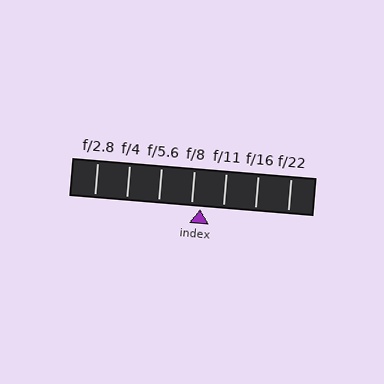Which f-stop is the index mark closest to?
The index mark is closest to f/8.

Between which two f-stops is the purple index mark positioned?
The index mark is between f/8 and f/11.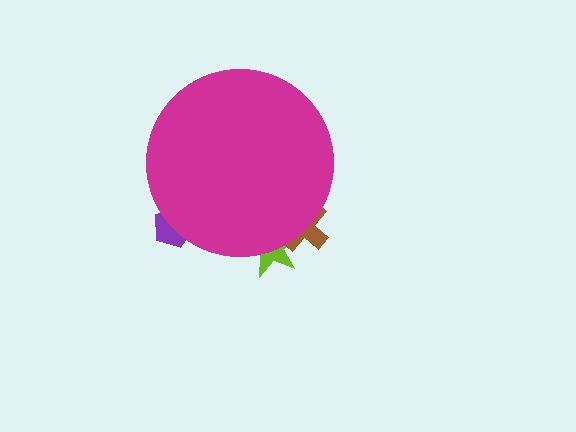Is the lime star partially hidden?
Yes, the lime star is partially hidden behind the magenta circle.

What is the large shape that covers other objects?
A magenta circle.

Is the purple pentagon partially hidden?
Yes, the purple pentagon is partially hidden behind the magenta circle.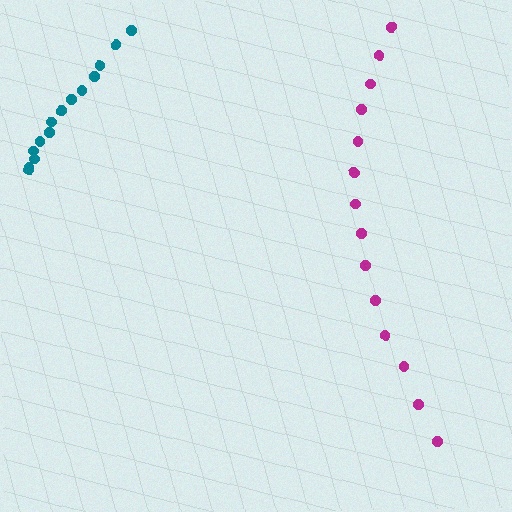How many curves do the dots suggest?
There are 2 distinct paths.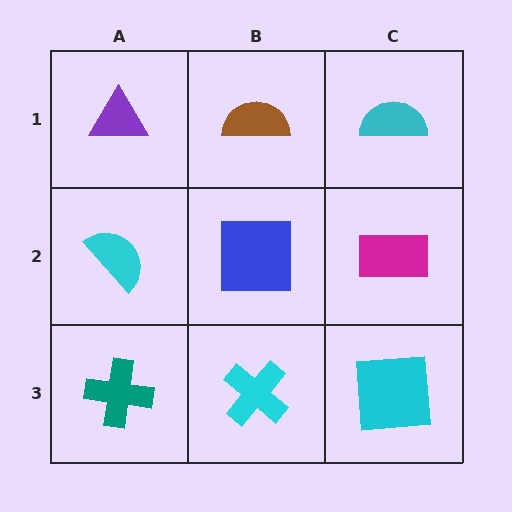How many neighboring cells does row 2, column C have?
3.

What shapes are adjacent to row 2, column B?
A brown semicircle (row 1, column B), a cyan cross (row 3, column B), a cyan semicircle (row 2, column A), a magenta rectangle (row 2, column C).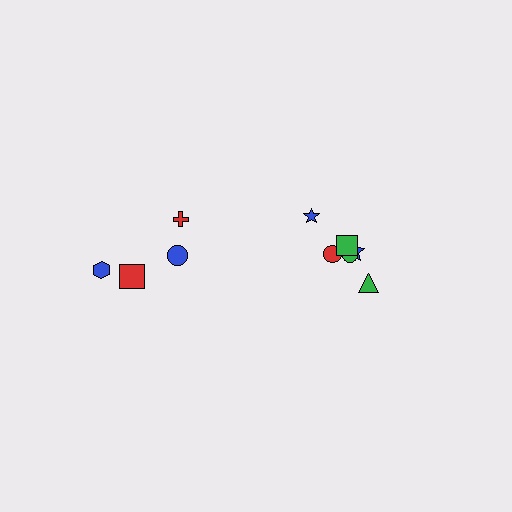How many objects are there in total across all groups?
There are 10 objects.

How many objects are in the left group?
There are 4 objects.